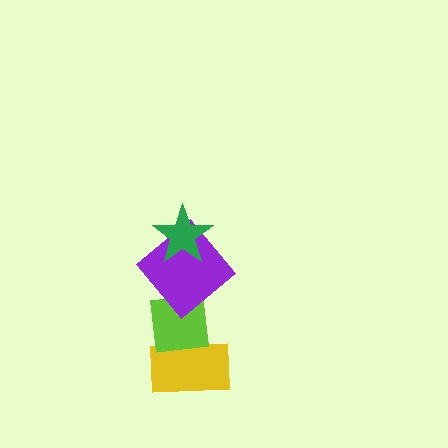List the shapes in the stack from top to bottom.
From top to bottom: the green star, the purple diamond, the lime square, the yellow rectangle.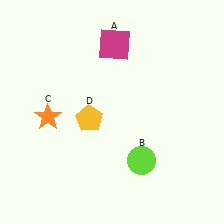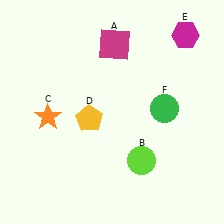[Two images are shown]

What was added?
A magenta hexagon (E), a green circle (F) were added in Image 2.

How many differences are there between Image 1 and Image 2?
There are 2 differences between the two images.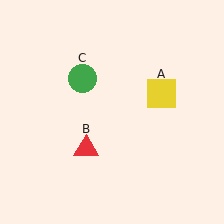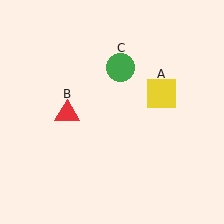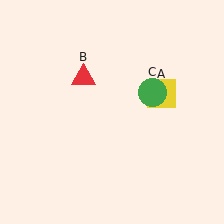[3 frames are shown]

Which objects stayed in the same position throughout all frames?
Yellow square (object A) remained stationary.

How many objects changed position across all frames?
2 objects changed position: red triangle (object B), green circle (object C).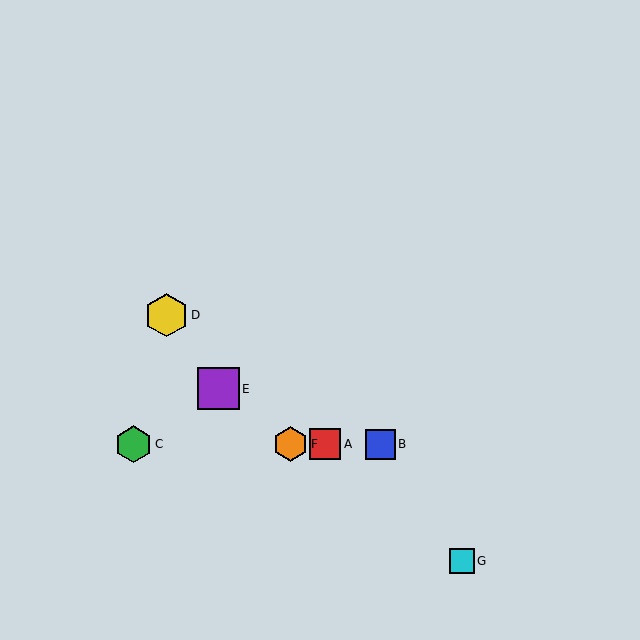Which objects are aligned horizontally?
Objects A, B, C, F are aligned horizontally.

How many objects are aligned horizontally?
4 objects (A, B, C, F) are aligned horizontally.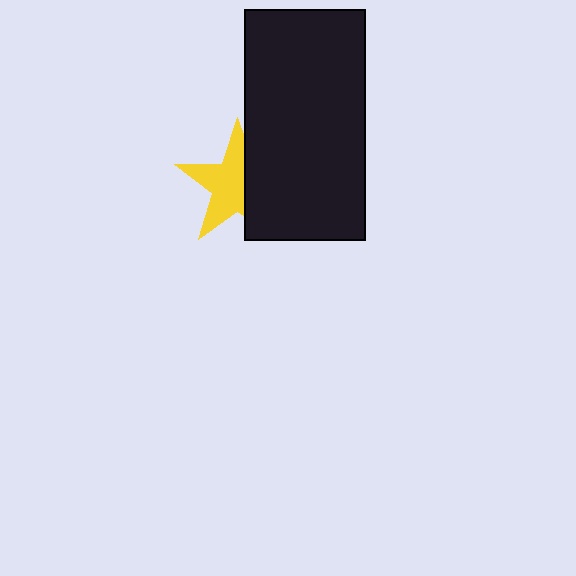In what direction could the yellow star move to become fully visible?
The yellow star could move left. That would shift it out from behind the black rectangle entirely.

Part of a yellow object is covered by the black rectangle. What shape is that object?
It is a star.